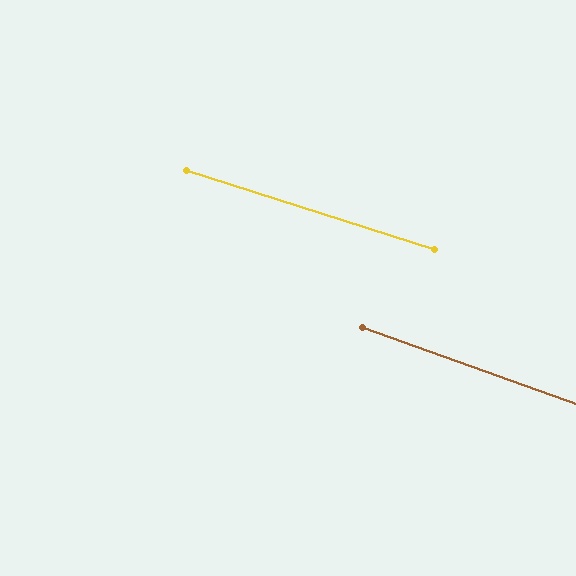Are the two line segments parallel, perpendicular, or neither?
Parallel — their directions differ by only 2.0°.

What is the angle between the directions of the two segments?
Approximately 2 degrees.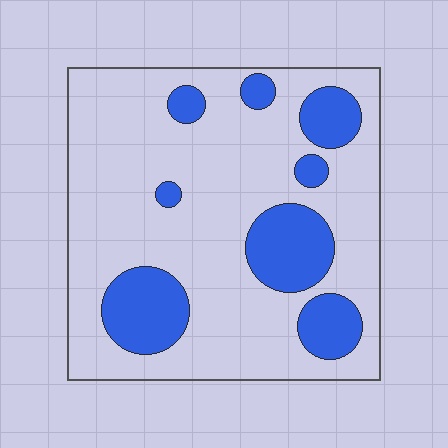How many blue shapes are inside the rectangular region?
8.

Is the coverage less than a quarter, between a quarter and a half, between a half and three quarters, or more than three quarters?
Less than a quarter.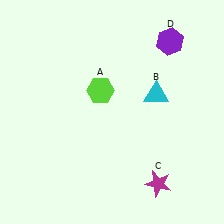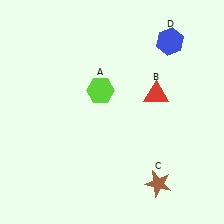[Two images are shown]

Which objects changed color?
B changed from cyan to red. C changed from magenta to brown. D changed from purple to blue.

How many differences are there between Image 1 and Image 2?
There are 3 differences between the two images.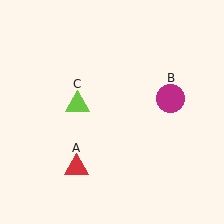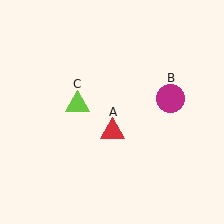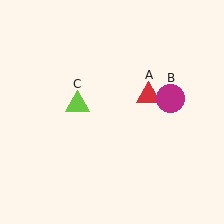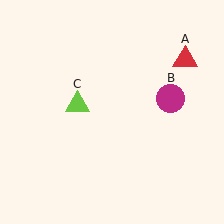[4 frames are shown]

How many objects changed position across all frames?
1 object changed position: red triangle (object A).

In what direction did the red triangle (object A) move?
The red triangle (object A) moved up and to the right.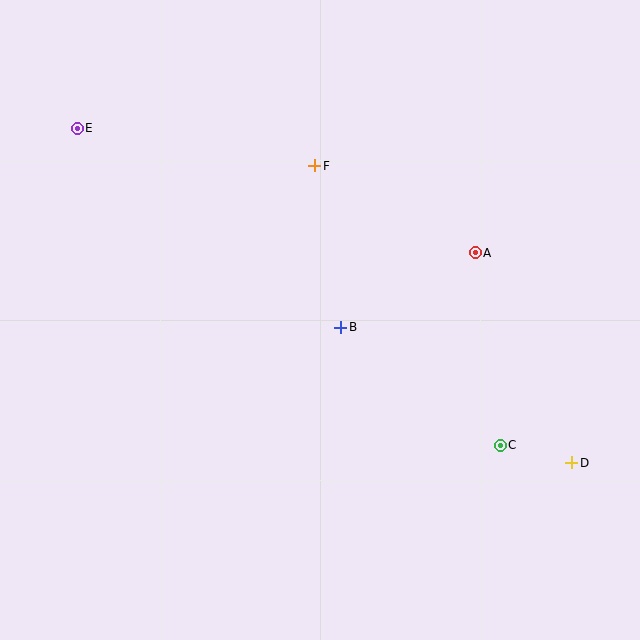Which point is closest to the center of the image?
Point B at (341, 327) is closest to the center.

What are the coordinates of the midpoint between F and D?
The midpoint between F and D is at (443, 314).